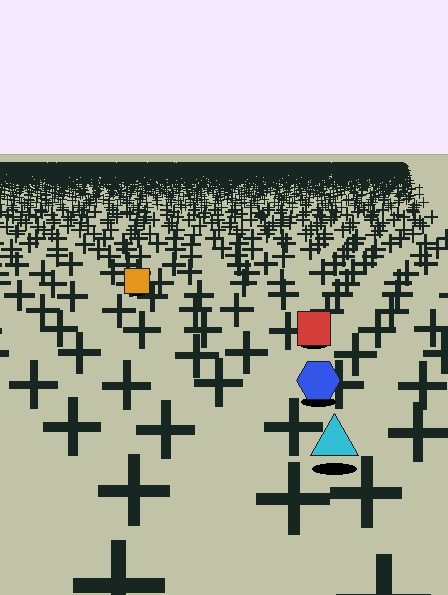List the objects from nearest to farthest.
From nearest to farthest: the cyan triangle, the blue hexagon, the red square, the orange square.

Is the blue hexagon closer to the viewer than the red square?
Yes. The blue hexagon is closer — you can tell from the texture gradient: the ground texture is coarser near it.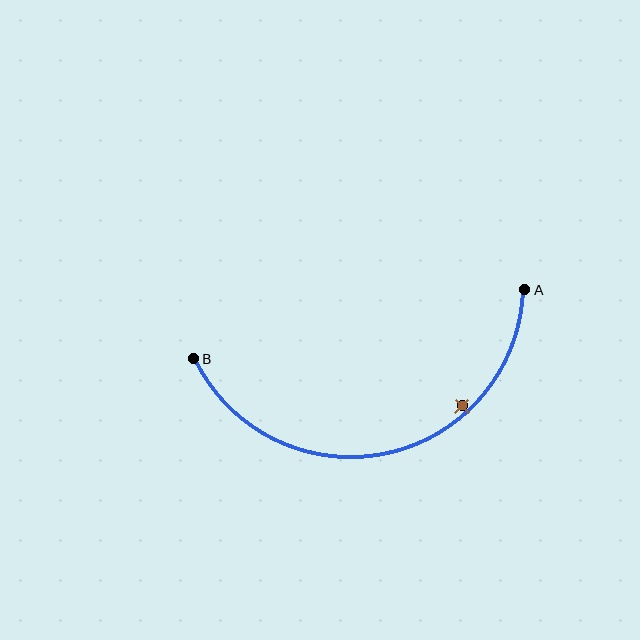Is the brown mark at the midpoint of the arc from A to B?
No — the brown mark does not lie on the arc at all. It sits slightly inside the curve.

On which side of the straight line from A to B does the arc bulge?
The arc bulges below the straight line connecting A and B.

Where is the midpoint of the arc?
The arc midpoint is the point on the curve farthest from the straight line joining A and B. It sits below that line.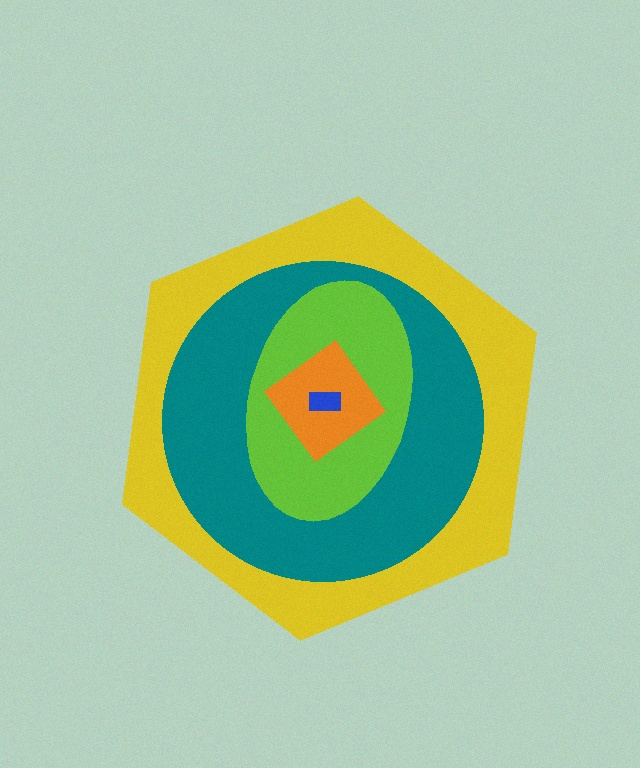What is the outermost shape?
The yellow hexagon.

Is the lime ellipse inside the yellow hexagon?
Yes.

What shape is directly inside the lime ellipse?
The orange diamond.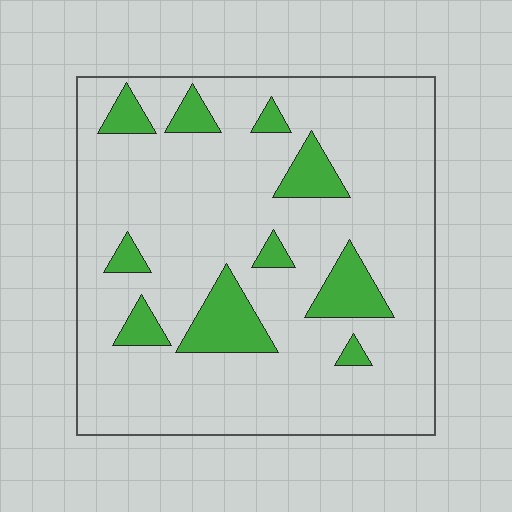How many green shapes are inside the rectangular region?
10.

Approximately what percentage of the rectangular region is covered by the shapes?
Approximately 15%.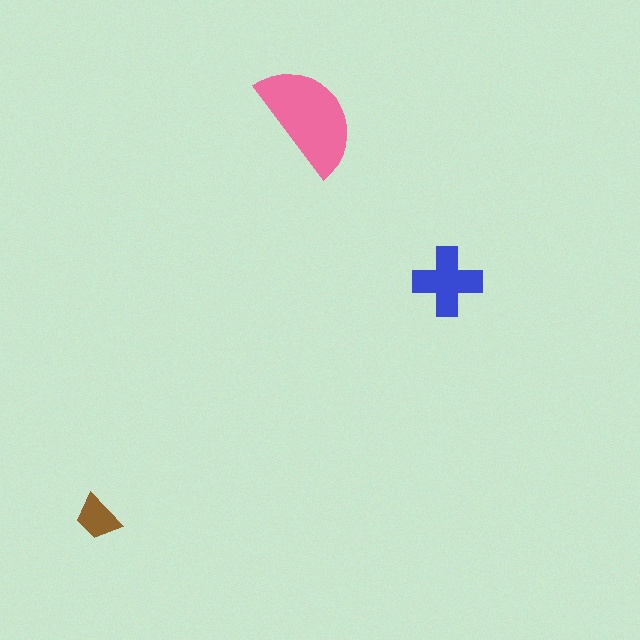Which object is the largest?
The pink semicircle.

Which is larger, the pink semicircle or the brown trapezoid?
The pink semicircle.